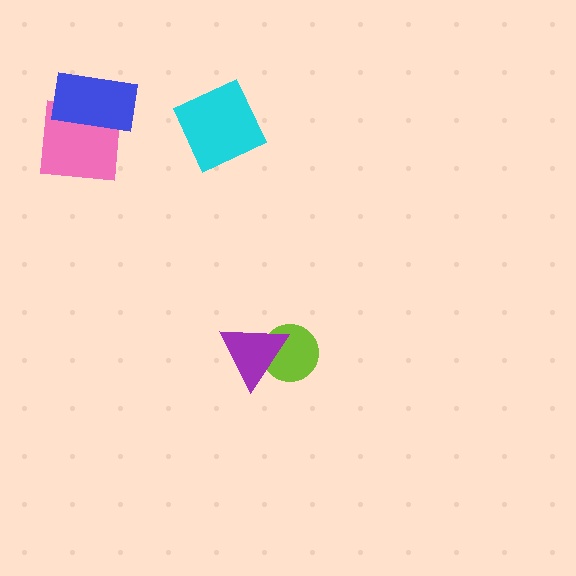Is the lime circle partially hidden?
Yes, it is partially covered by another shape.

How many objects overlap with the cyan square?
0 objects overlap with the cyan square.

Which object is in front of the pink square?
The blue rectangle is in front of the pink square.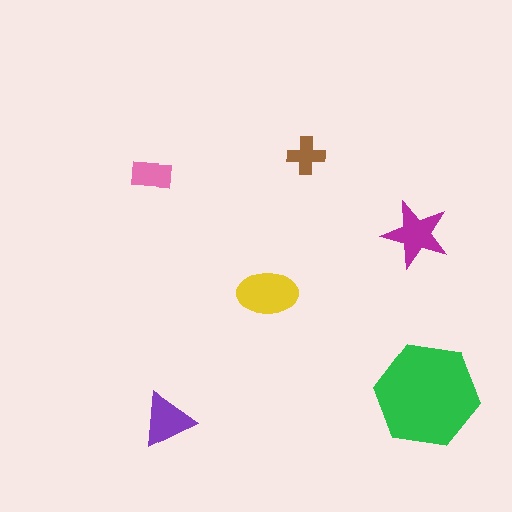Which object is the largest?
The green hexagon.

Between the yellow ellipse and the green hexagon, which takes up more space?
The green hexagon.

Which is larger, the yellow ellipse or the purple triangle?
The yellow ellipse.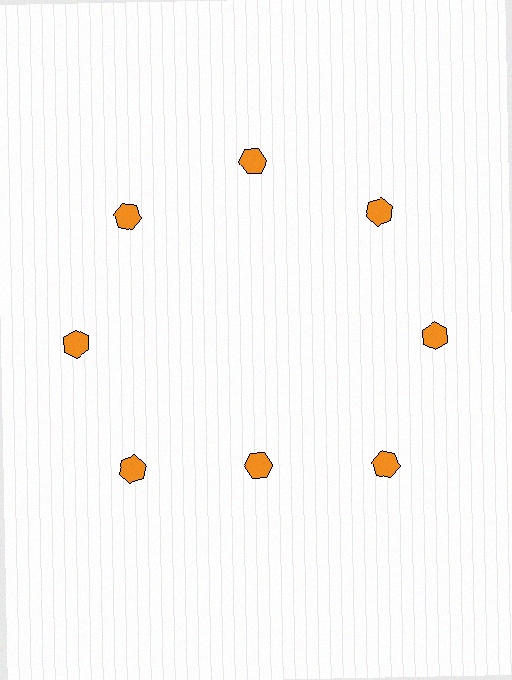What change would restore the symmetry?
The symmetry would be restored by moving it outward, back onto the ring so that all 8 hexagons sit at equal angles and equal distance from the center.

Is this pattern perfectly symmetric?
No. The 8 orange hexagons are arranged in a ring, but one element near the 6 o'clock position is pulled inward toward the center, breaking the 8-fold rotational symmetry.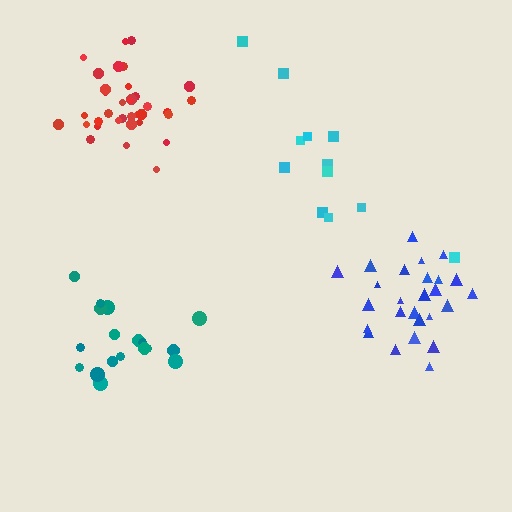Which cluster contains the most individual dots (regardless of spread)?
Red (35).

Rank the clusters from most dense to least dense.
red, blue, teal, cyan.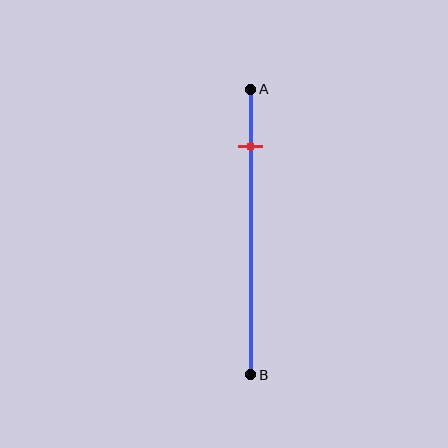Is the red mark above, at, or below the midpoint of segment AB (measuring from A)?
The red mark is above the midpoint of segment AB.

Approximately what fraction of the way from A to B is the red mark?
The red mark is approximately 20% of the way from A to B.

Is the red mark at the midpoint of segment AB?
No, the mark is at about 20% from A, not at the 50% midpoint.